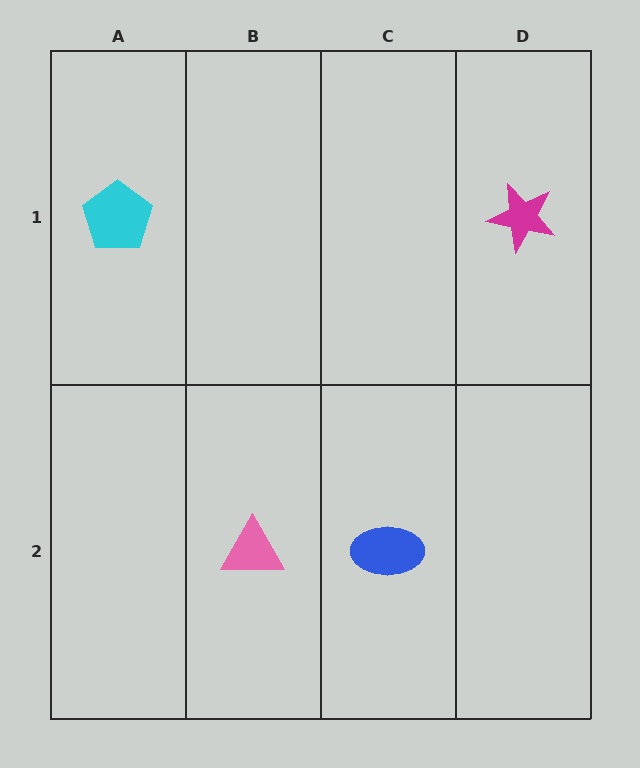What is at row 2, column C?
A blue ellipse.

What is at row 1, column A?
A cyan pentagon.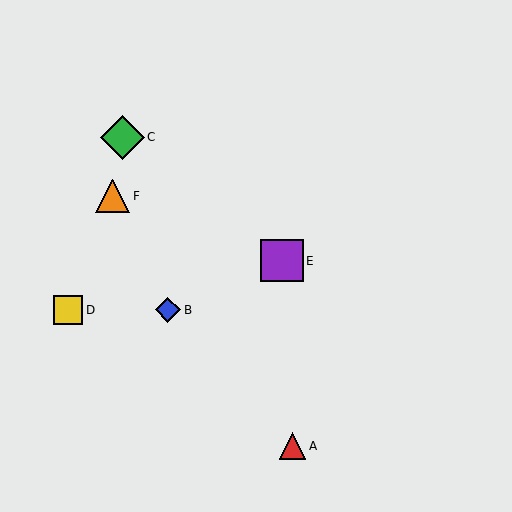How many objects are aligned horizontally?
2 objects (B, D) are aligned horizontally.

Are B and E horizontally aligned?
No, B is at y≈310 and E is at y≈261.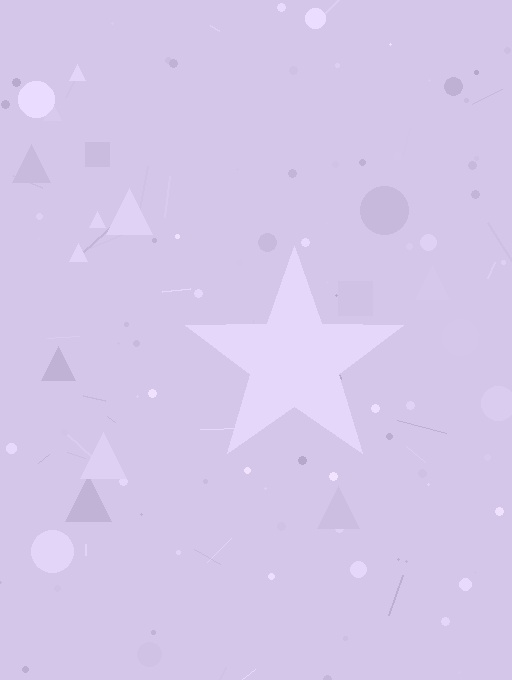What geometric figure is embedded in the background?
A star is embedded in the background.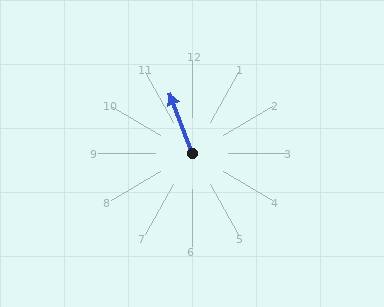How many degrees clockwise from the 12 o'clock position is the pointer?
Approximately 339 degrees.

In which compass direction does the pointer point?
North.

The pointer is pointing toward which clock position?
Roughly 11 o'clock.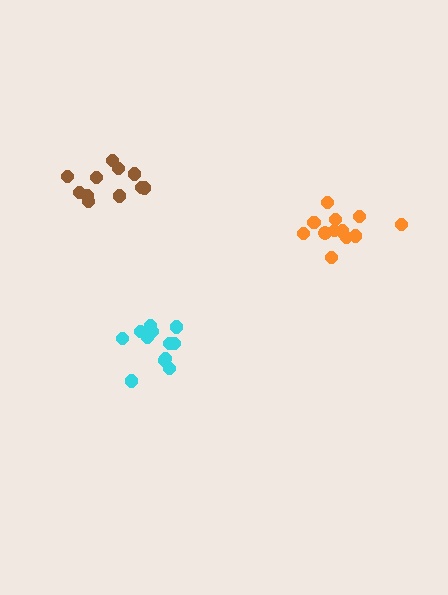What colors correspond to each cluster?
The clusters are colored: brown, cyan, orange.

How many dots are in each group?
Group 1: 11 dots, Group 2: 12 dots, Group 3: 13 dots (36 total).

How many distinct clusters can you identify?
There are 3 distinct clusters.